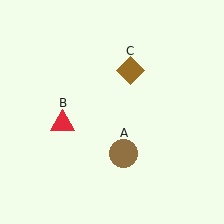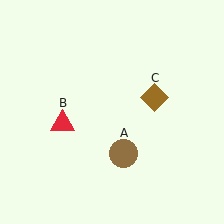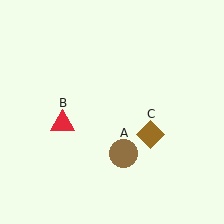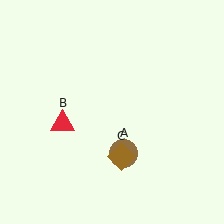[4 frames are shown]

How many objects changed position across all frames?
1 object changed position: brown diamond (object C).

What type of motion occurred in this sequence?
The brown diamond (object C) rotated clockwise around the center of the scene.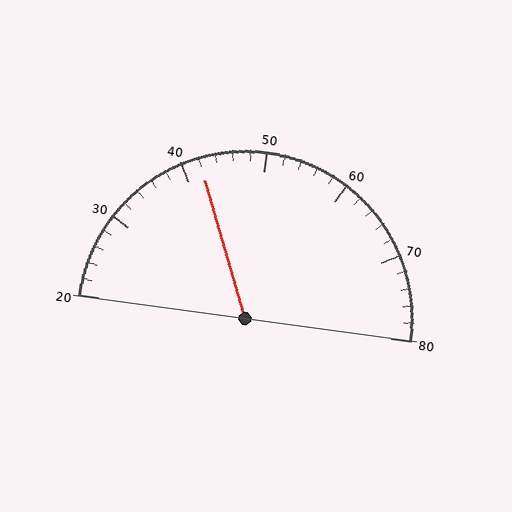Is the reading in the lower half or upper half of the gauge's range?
The reading is in the lower half of the range (20 to 80).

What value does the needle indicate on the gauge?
The needle indicates approximately 42.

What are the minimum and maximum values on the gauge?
The gauge ranges from 20 to 80.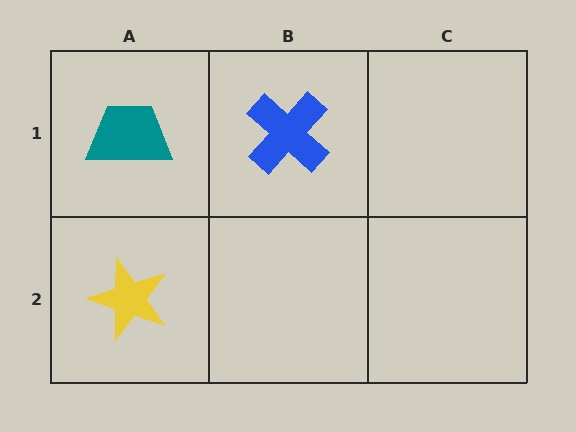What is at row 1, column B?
A blue cross.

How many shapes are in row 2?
1 shape.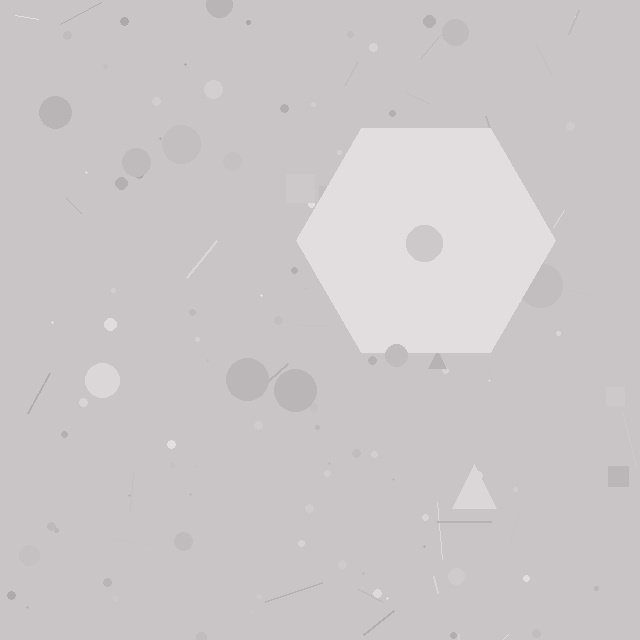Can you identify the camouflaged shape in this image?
The camouflaged shape is a hexagon.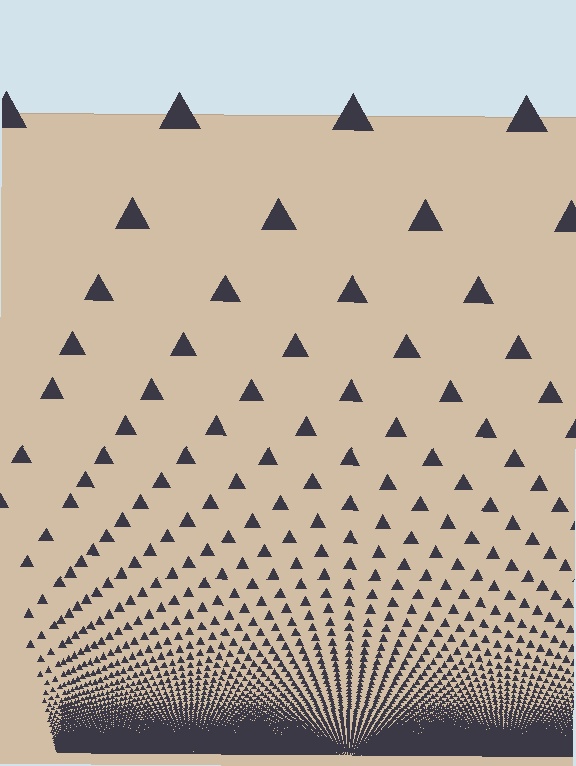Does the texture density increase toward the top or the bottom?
Density increases toward the bottom.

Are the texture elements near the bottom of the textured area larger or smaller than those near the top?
Smaller. The gradient is inverted — elements near the bottom are smaller and denser.